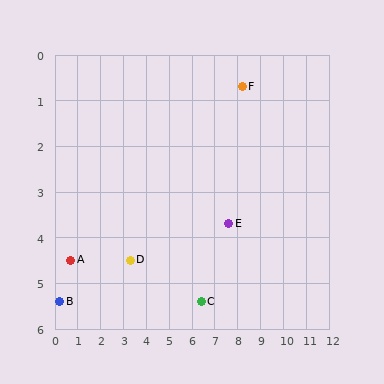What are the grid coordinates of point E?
Point E is at approximately (7.6, 3.7).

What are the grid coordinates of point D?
Point D is at approximately (3.3, 4.5).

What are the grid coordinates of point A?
Point A is at approximately (0.7, 4.5).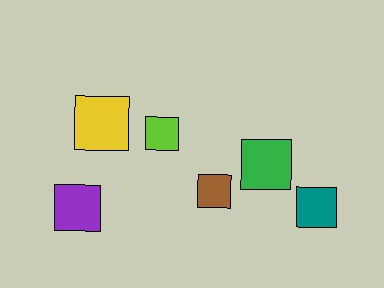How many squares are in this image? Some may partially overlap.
There are 6 squares.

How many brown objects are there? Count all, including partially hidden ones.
There is 1 brown object.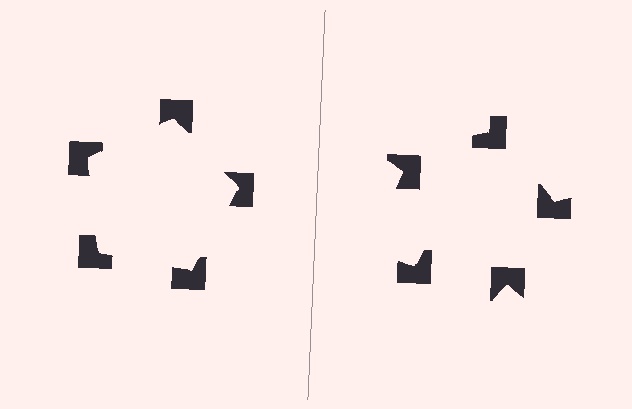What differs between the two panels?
The notched squares are positioned identically on both sides; only the wedge orientations differ. On the left they align to a pentagon; on the right they are misaligned.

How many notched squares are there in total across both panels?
10 — 5 on each side.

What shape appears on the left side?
An illusory pentagon.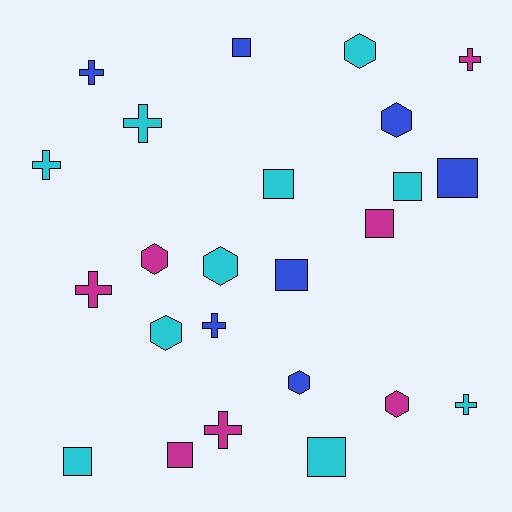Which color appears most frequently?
Cyan, with 10 objects.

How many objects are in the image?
There are 24 objects.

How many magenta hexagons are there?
There are 2 magenta hexagons.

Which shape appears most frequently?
Square, with 9 objects.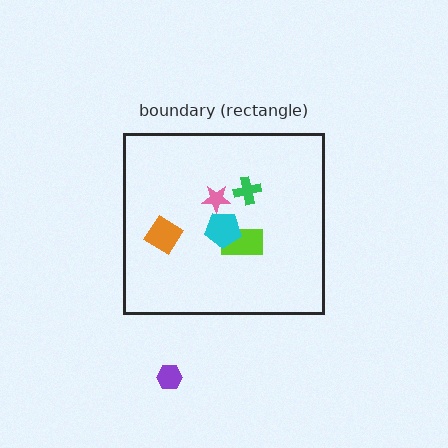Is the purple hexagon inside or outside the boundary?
Outside.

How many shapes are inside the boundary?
5 inside, 1 outside.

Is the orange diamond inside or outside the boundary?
Inside.